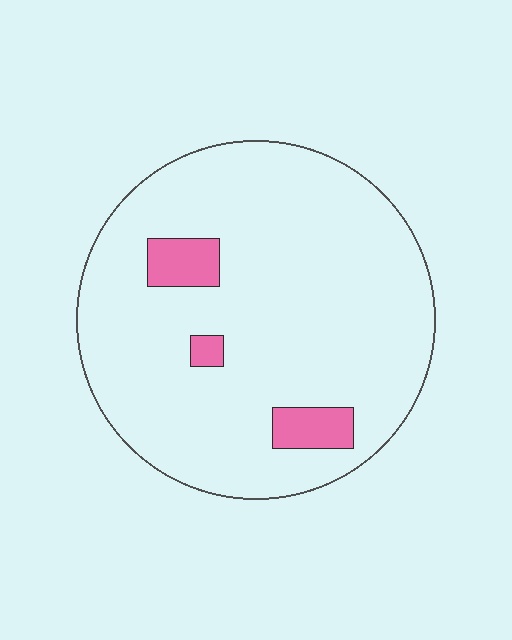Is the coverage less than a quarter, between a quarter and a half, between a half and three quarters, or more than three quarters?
Less than a quarter.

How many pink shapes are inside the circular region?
3.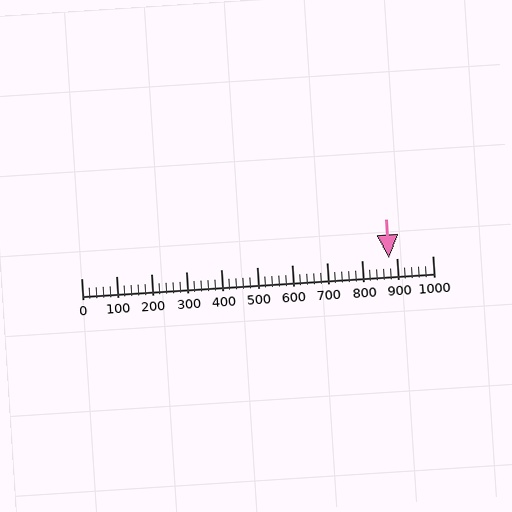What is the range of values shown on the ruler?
The ruler shows values from 0 to 1000.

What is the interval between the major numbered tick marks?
The major tick marks are spaced 100 units apart.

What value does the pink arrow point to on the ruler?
The pink arrow points to approximately 876.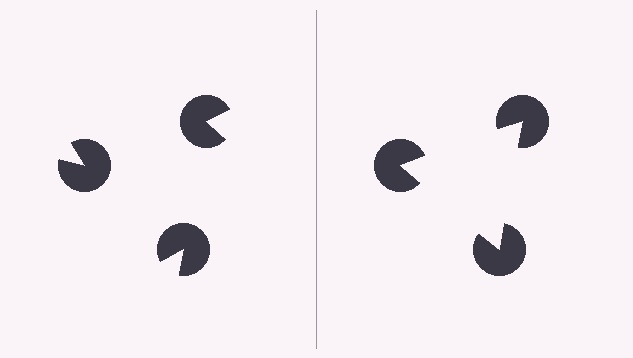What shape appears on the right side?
An illusory triangle.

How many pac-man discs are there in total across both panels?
6 — 3 on each side.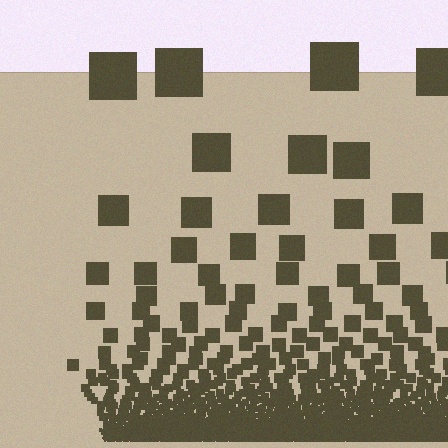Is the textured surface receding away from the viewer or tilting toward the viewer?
The surface appears to tilt toward the viewer. Texture elements get larger and sparser toward the top.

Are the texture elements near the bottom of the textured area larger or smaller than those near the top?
Smaller. The gradient is inverted — elements near the bottom are smaller and denser.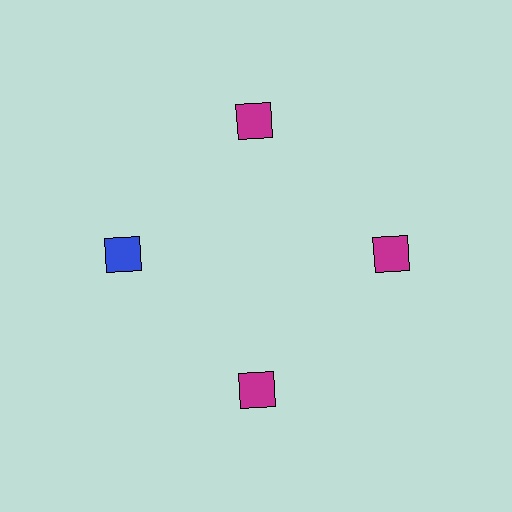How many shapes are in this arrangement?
There are 4 shapes arranged in a ring pattern.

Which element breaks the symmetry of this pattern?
The blue diamond at roughly the 9 o'clock position breaks the symmetry. All other shapes are magenta diamonds.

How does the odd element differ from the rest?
It has a different color: blue instead of magenta.